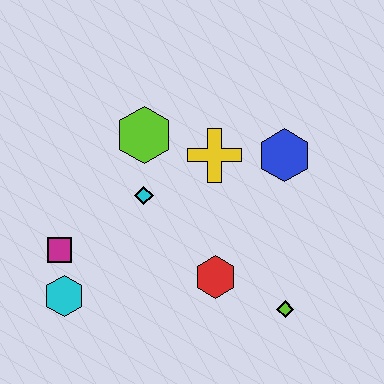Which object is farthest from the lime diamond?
The magenta square is farthest from the lime diamond.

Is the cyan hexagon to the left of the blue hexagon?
Yes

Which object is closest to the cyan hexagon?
The magenta square is closest to the cyan hexagon.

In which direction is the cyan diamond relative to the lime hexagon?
The cyan diamond is below the lime hexagon.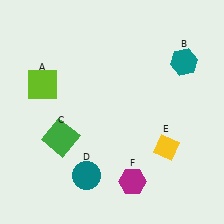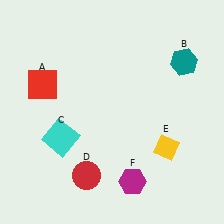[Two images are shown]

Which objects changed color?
A changed from lime to red. C changed from green to cyan. D changed from teal to red.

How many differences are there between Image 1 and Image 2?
There are 3 differences between the two images.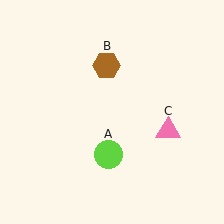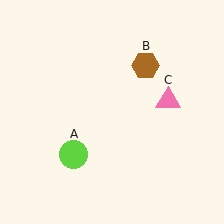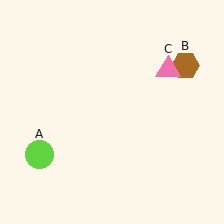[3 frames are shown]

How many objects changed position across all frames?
3 objects changed position: lime circle (object A), brown hexagon (object B), pink triangle (object C).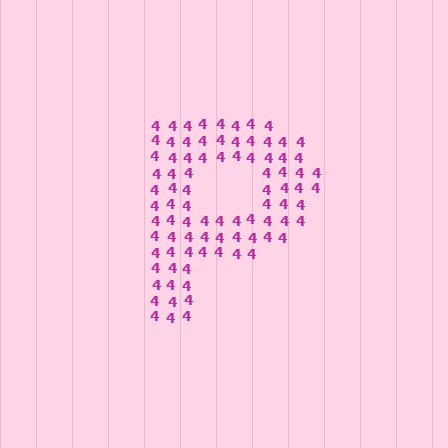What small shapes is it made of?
It is made of small digit 4's.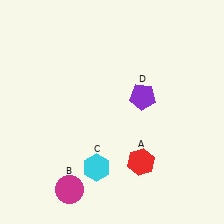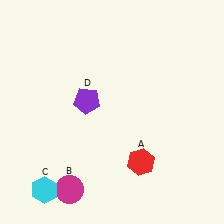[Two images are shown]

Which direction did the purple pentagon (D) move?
The purple pentagon (D) moved left.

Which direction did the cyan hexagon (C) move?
The cyan hexagon (C) moved left.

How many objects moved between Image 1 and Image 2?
2 objects moved between the two images.